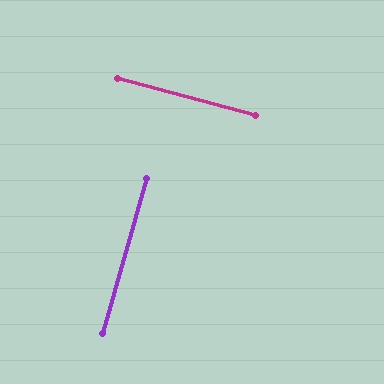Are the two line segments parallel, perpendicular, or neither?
Perpendicular — they meet at approximately 89°.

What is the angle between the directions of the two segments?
Approximately 89 degrees.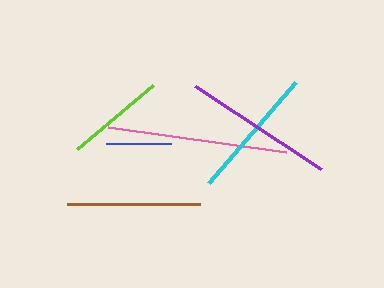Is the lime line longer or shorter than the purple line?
The purple line is longer than the lime line.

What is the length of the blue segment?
The blue segment is approximately 64 pixels long.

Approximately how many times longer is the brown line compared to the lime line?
The brown line is approximately 1.3 times the length of the lime line.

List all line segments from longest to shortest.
From longest to shortest: pink, purple, cyan, brown, lime, blue.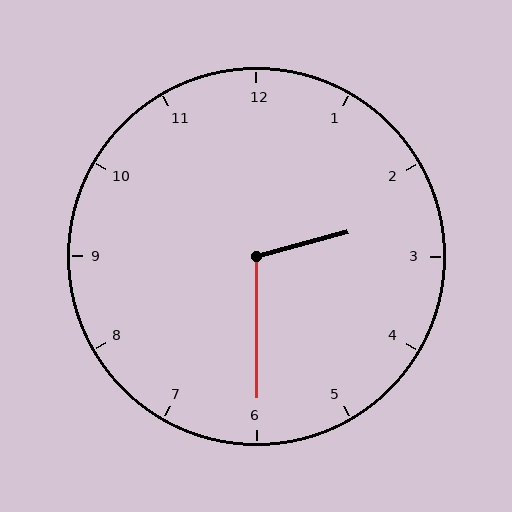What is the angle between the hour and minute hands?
Approximately 105 degrees.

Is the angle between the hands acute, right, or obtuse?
It is obtuse.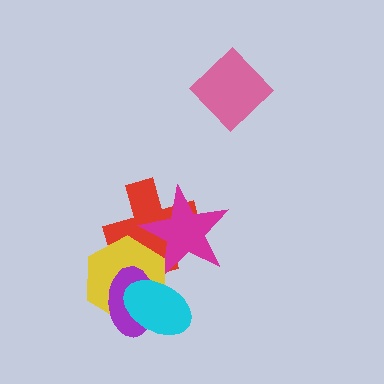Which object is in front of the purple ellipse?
The cyan ellipse is in front of the purple ellipse.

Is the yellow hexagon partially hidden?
Yes, it is partially covered by another shape.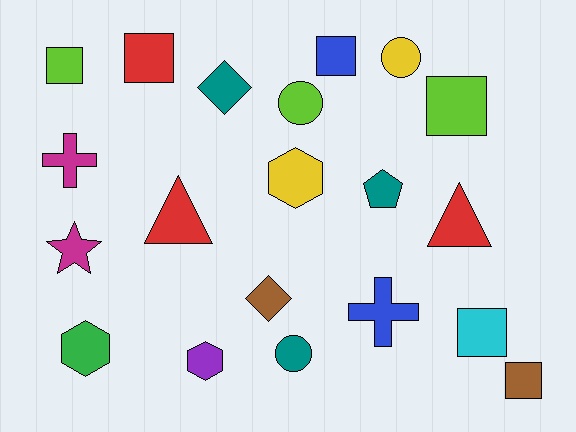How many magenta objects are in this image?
There are 2 magenta objects.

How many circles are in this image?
There are 3 circles.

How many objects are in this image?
There are 20 objects.